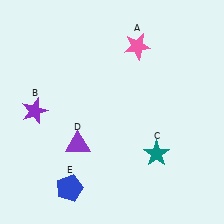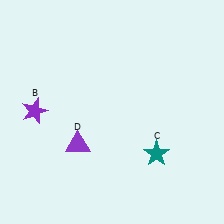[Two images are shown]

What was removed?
The pink star (A), the blue pentagon (E) were removed in Image 2.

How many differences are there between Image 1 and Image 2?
There are 2 differences between the two images.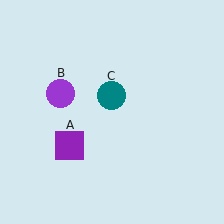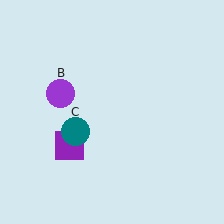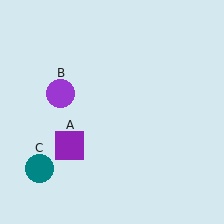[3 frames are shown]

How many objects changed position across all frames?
1 object changed position: teal circle (object C).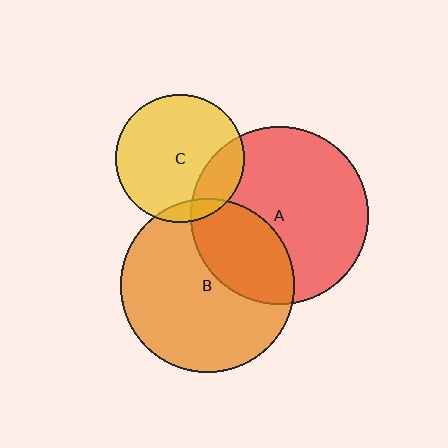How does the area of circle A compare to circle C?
Approximately 1.9 times.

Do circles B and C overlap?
Yes.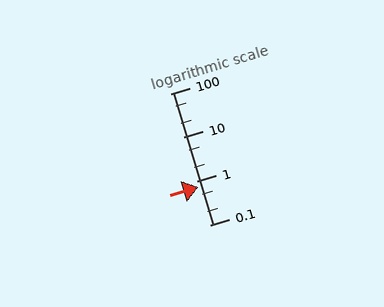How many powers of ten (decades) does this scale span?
The scale spans 3 decades, from 0.1 to 100.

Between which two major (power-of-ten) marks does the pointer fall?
The pointer is between 0.1 and 1.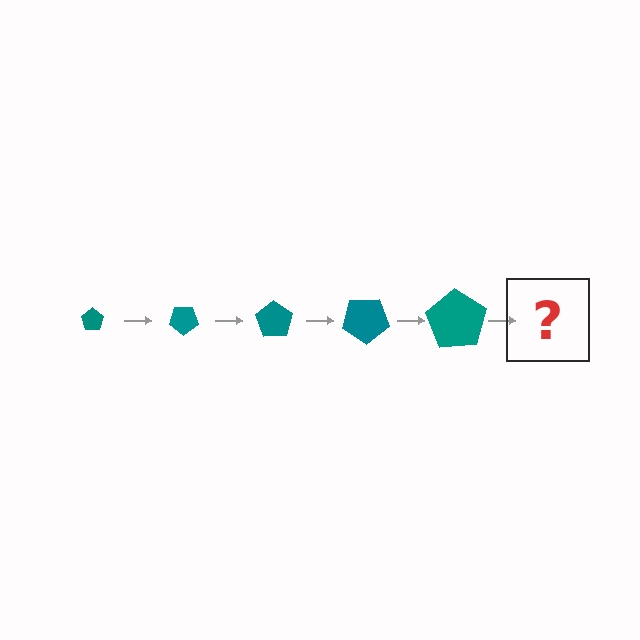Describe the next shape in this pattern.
It should be a pentagon, larger than the previous one and rotated 175 degrees from the start.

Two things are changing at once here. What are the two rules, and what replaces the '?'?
The two rules are that the pentagon grows larger each step and it rotates 35 degrees each step. The '?' should be a pentagon, larger than the previous one and rotated 175 degrees from the start.